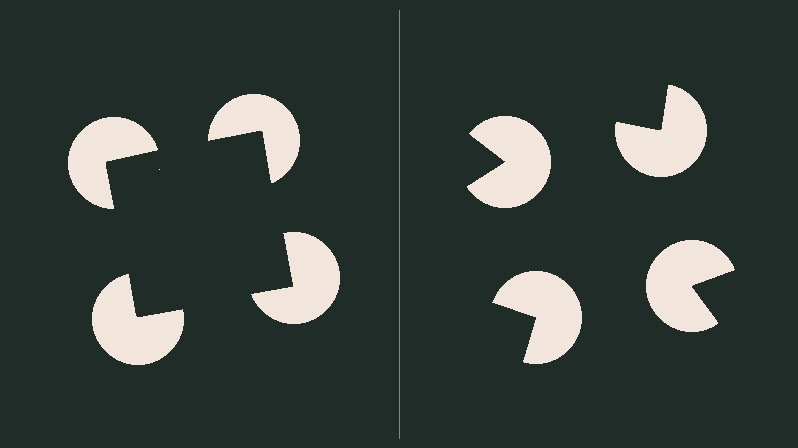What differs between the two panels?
The pac-man discs are positioned identically on both sides; only the wedge orientations differ. On the left they align to a square; on the right they are misaligned.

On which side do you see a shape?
An illusory square appears on the left side. On the right side the wedge cuts are rotated, so no coherent shape forms.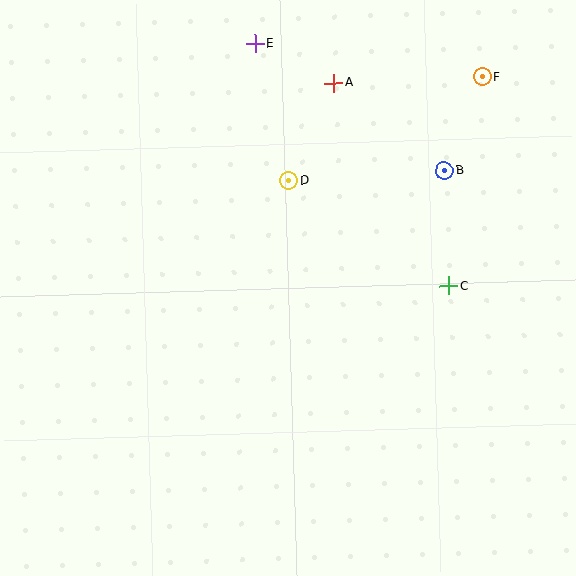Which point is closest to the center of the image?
Point D at (288, 181) is closest to the center.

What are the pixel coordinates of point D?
Point D is at (288, 181).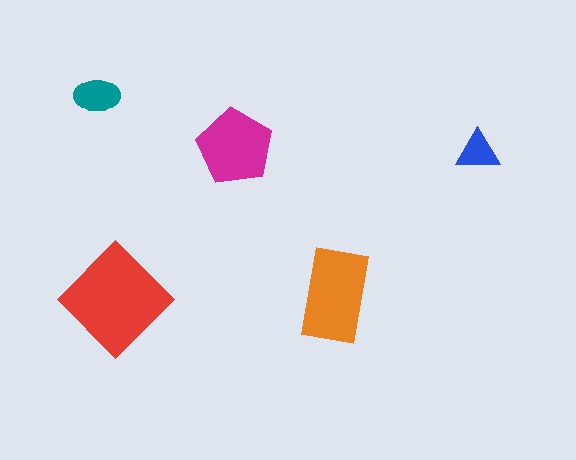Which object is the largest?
The red diamond.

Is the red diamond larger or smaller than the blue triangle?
Larger.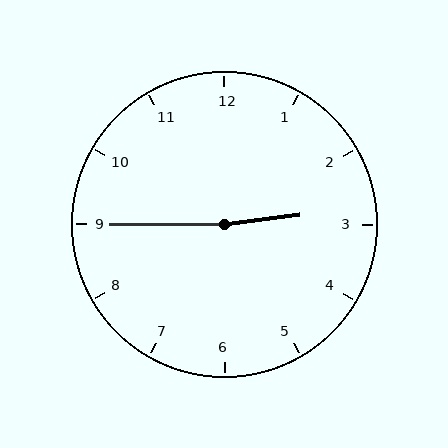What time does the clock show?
2:45.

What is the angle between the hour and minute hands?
Approximately 172 degrees.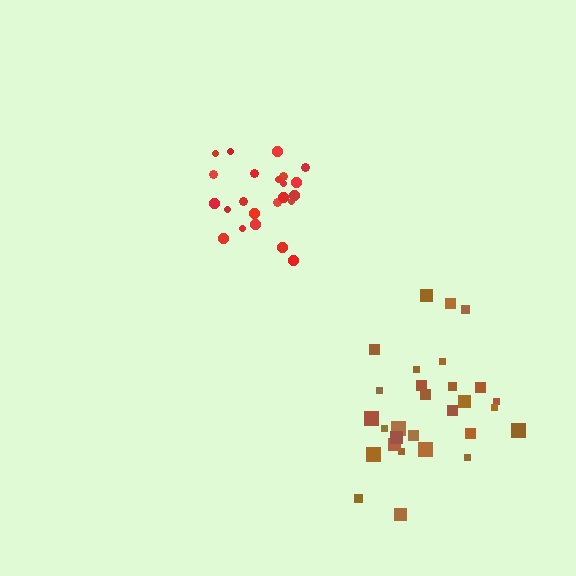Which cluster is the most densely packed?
Red.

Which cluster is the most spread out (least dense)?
Brown.